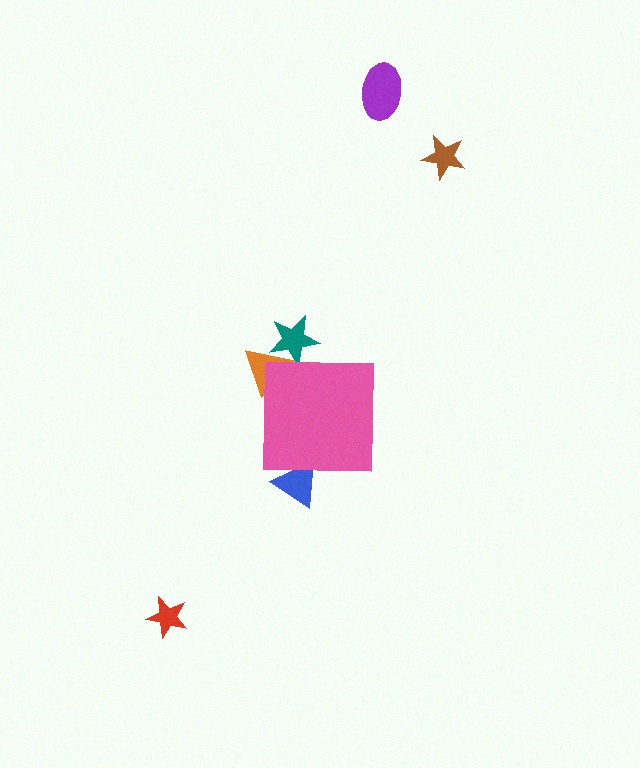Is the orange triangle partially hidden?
Yes, the orange triangle is partially hidden behind the pink square.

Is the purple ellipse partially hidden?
No, the purple ellipse is fully visible.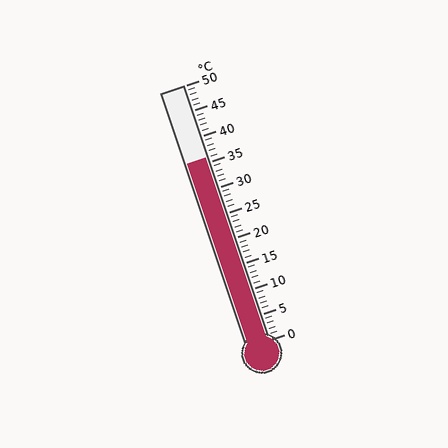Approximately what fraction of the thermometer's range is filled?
The thermometer is filled to approximately 70% of its range.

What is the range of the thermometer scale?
The thermometer scale ranges from 0°C to 50°C.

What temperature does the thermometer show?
The thermometer shows approximately 36°C.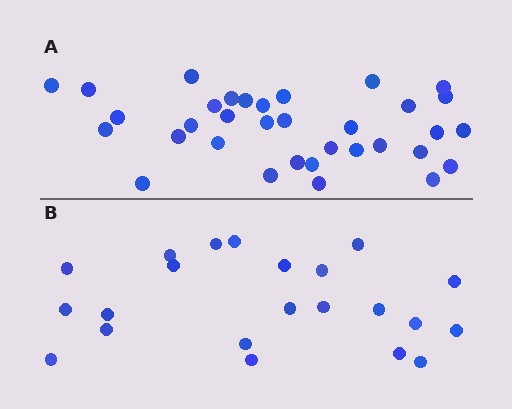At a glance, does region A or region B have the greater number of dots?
Region A (the top region) has more dots.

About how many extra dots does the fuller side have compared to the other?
Region A has roughly 12 or so more dots than region B.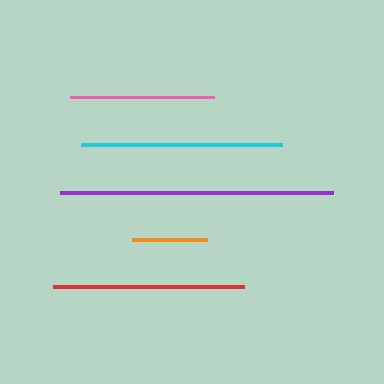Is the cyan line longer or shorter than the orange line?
The cyan line is longer than the orange line.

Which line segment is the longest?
The purple line is the longest at approximately 273 pixels.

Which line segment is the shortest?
The orange line is the shortest at approximately 75 pixels.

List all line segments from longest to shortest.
From longest to shortest: purple, cyan, red, pink, orange.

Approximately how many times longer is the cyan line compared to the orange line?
The cyan line is approximately 2.7 times the length of the orange line.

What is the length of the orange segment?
The orange segment is approximately 75 pixels long.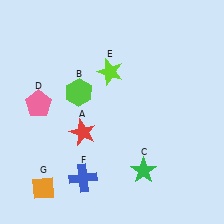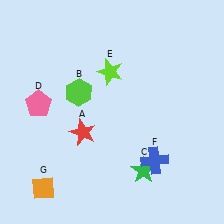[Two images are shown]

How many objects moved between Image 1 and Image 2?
1 object moved between the two images.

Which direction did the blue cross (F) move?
The blue cross (F) moved right.